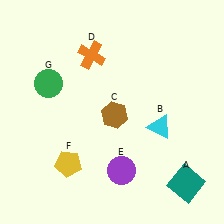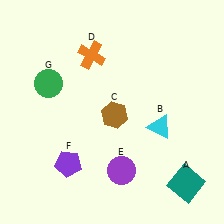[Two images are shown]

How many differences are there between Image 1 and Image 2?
There is 1 difference between the two images.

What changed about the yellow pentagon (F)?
In Image 1, F is yellow. In Image 2, it changed to purple.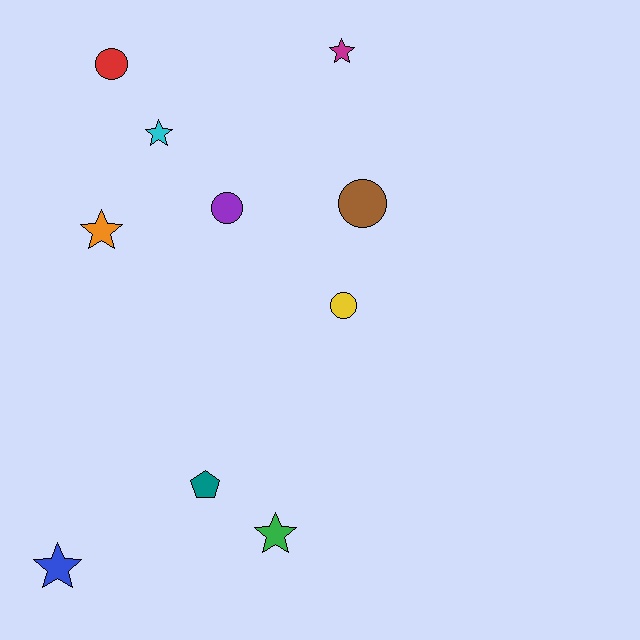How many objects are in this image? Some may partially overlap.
There are 10 objects.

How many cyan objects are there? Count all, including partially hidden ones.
There is 1 cyan object.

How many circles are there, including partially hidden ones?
There are 4 circles.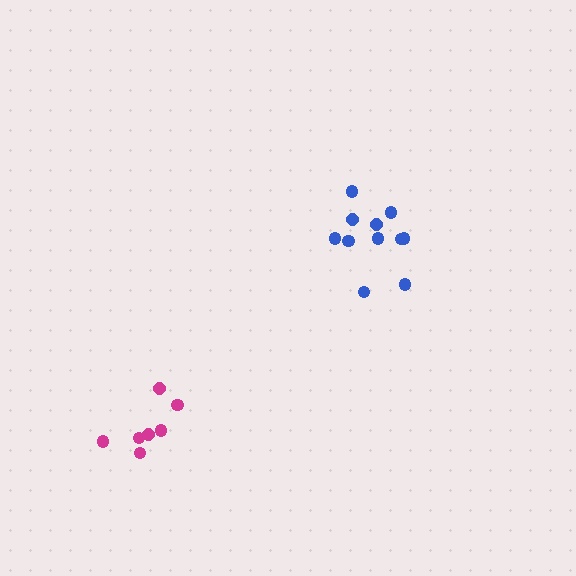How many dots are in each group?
Group 1: 11 dots, Group 2: 7 dots (18 total).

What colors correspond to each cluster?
The clusters are colored: blue, magenta.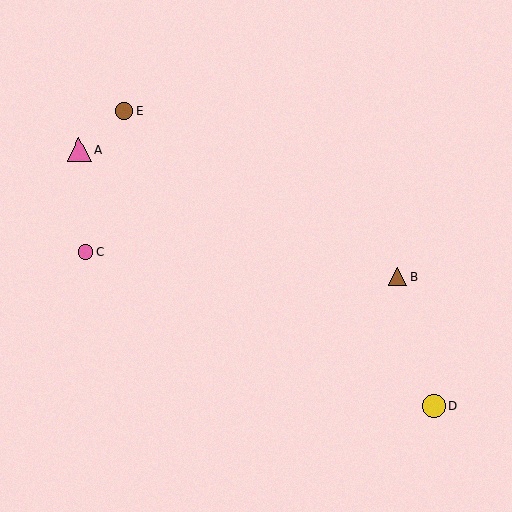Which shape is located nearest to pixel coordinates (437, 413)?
The yellow circle (labeled D) at (433, 406) is nearest to that location.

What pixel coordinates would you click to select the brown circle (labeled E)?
Click at (124, 111) to select the brown circle E.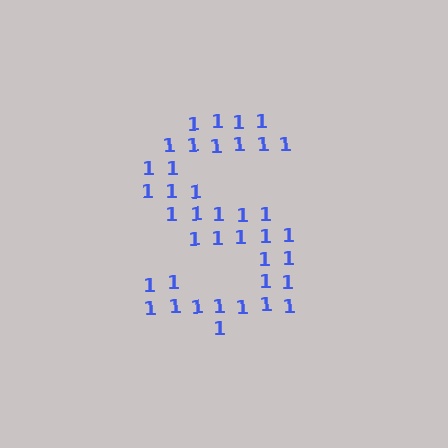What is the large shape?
The large shape is the letter S.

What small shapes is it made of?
It is made of small digit 1's.